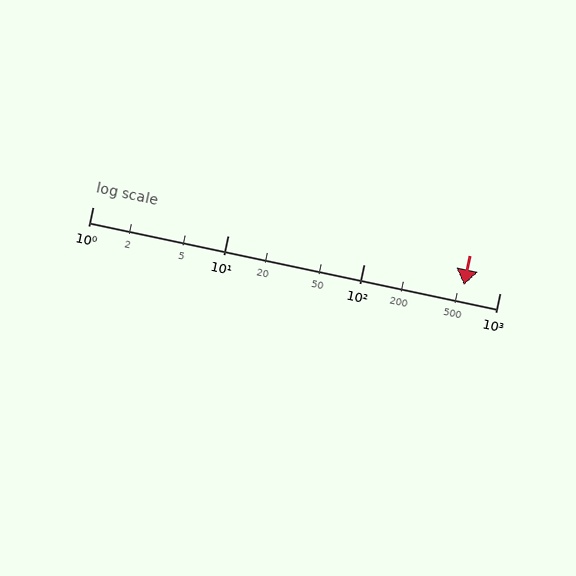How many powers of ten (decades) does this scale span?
The scale spans 3 decades, from 1 to 1000.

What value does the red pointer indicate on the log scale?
The pointer indicates approximately 550.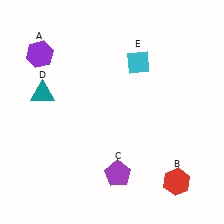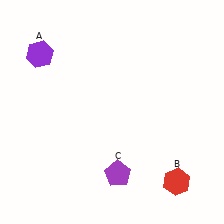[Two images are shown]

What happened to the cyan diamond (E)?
The cyan diamond (E) was removed in Image 2. It was in the top-right area of Image 1.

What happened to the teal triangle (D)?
The teal triangle (D) was removed in Image 2. It was in the top-left area of Image 1.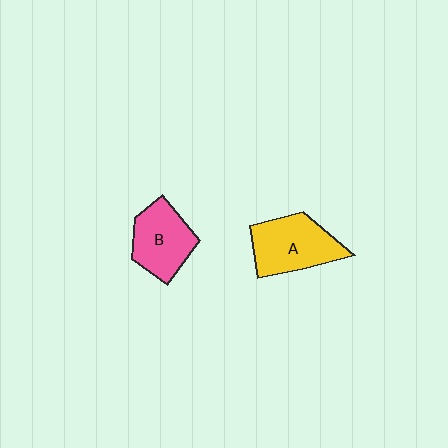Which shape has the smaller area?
Shape B (pink).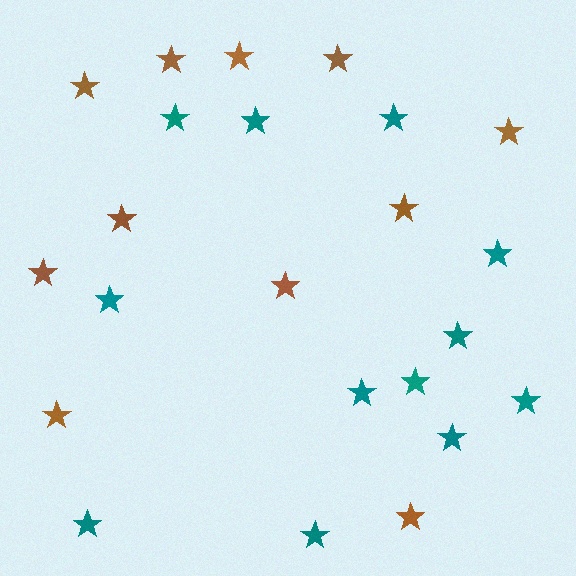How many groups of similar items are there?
There are 2 groups: one group of teal stars (12) and one group of brown stars (11).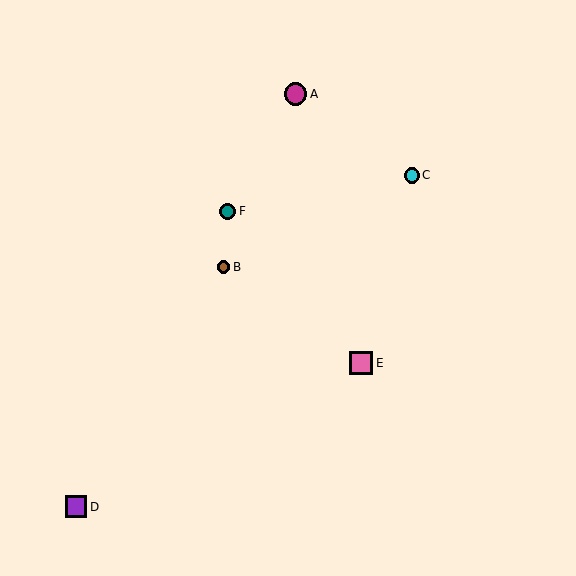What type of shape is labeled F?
Shape F is a teal circle.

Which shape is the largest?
The pink square (labeled E) is the largest.